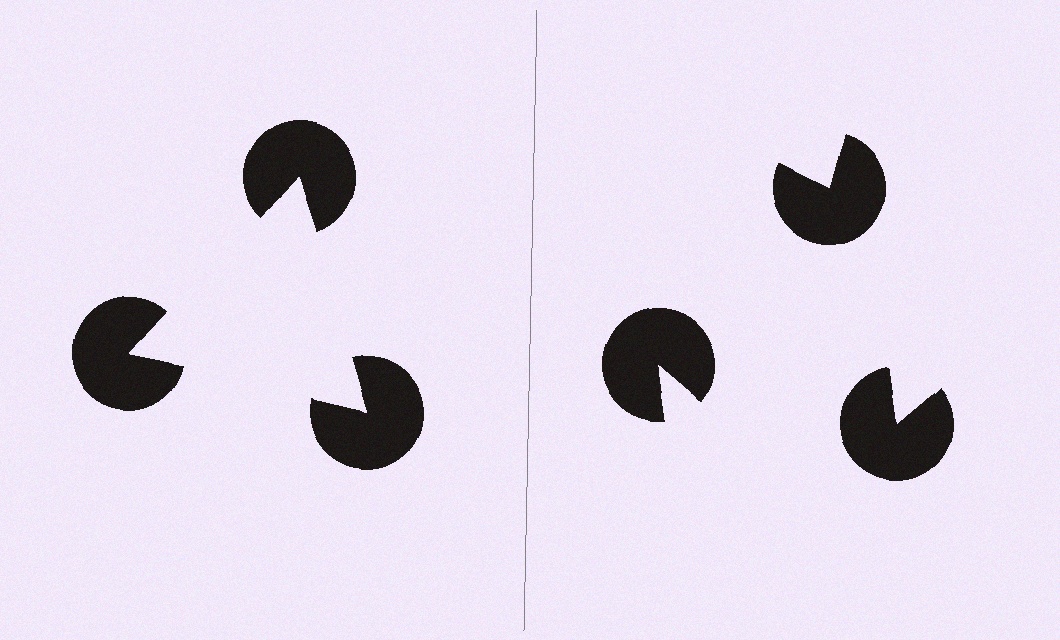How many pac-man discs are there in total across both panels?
6 — 3 on each side.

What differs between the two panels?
The pac-man discs are positioned identically on both sides; only the wedge orientations differ. On the left they align to a triangle; on the right they are misaligned.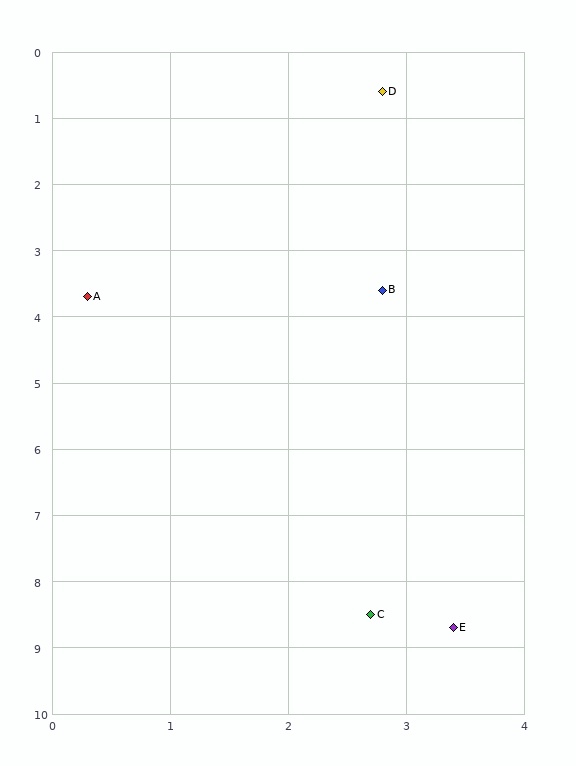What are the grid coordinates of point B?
Point B is at approximately (2.8, 3.6).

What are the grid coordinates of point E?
Point E is at approximately (3.4, 8.7).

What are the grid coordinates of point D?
Point D is at approximately (2.8, 0.6).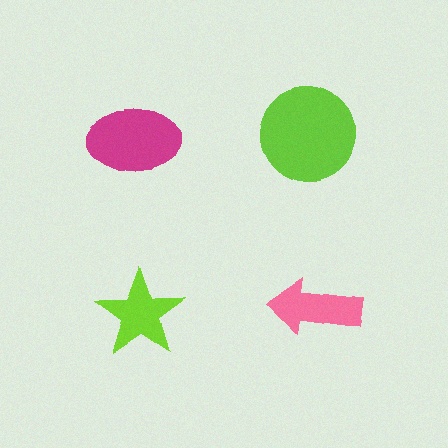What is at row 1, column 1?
A magenta ellipse.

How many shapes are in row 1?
2 shapes.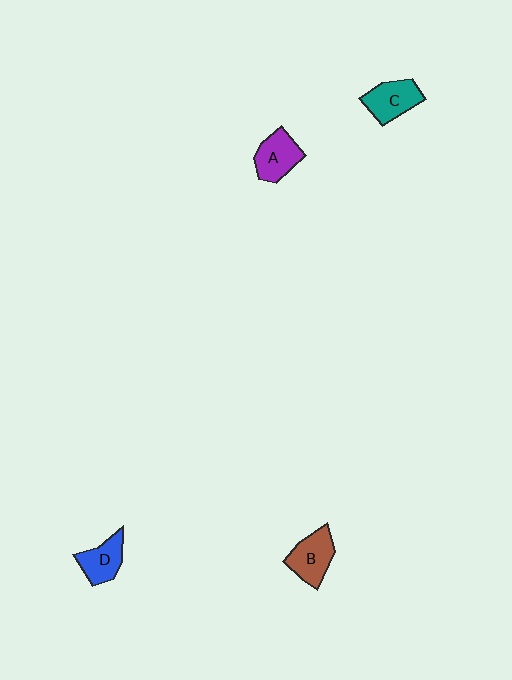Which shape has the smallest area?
Shape D (blue).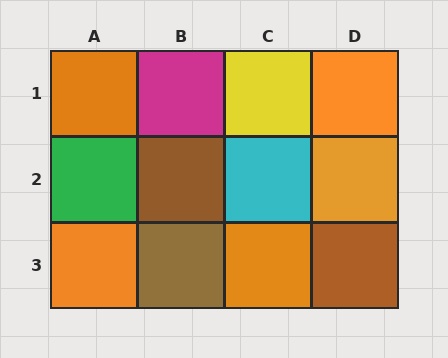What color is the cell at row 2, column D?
Orange.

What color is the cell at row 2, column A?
Green.